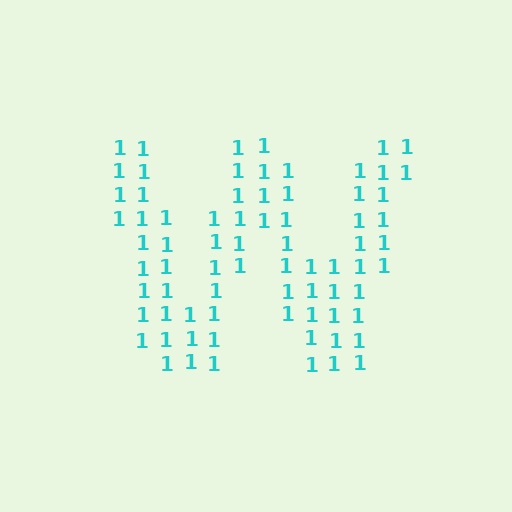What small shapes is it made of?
It is made of small digit 1's.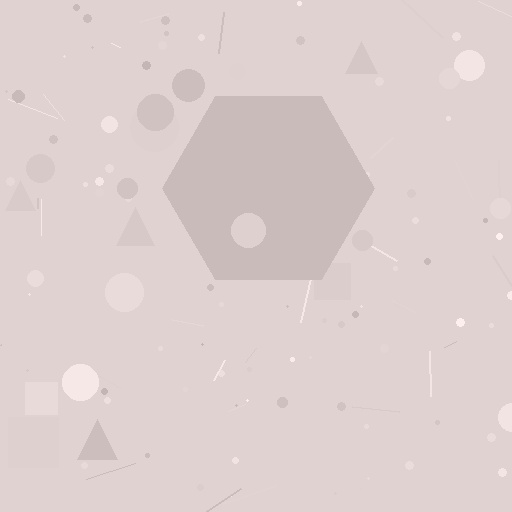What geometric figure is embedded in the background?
A hexagon is embedded in the background.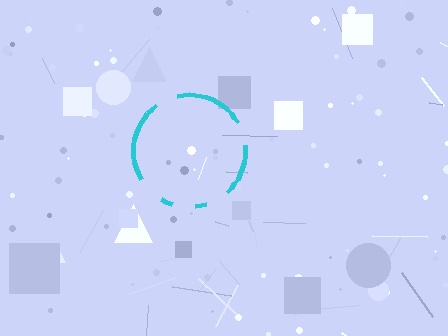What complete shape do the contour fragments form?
The contour fragments form a circle.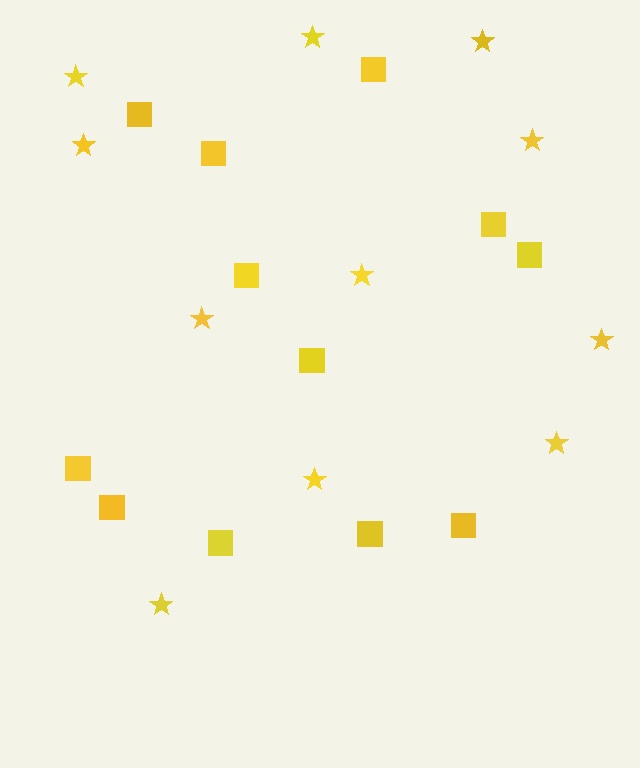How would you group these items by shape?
There are 2 groups: one group of stars (11) and one group of squares (12).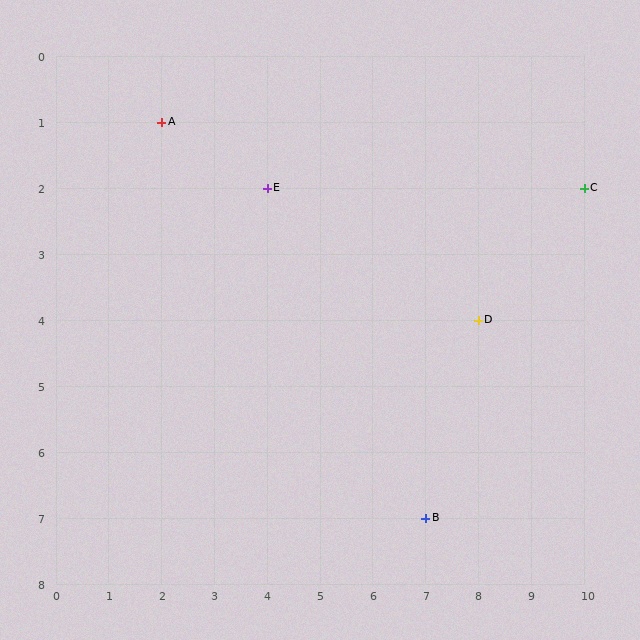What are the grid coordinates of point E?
Point E is at grid coordinates (4, 2).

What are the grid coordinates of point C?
Point C is at grid coordinates (10, 2).